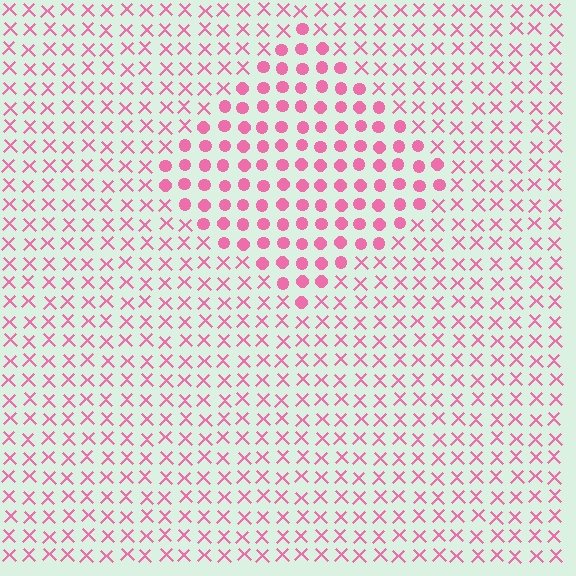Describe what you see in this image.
The image is filled with small pink elements arranged in a uniform grid. A diamond-shaped region contains circles, while the surrounding area contains X marks. The boundary is defined purely by the change in element shape.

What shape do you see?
I see a diamond.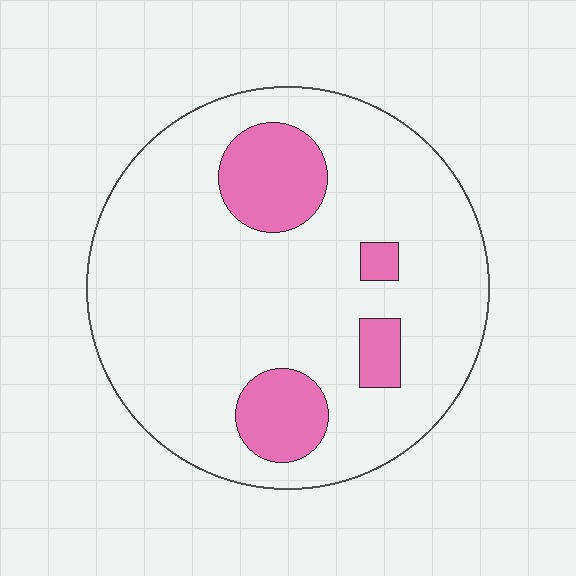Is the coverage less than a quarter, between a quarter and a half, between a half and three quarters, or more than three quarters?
Less than a quarter.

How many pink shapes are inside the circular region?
4.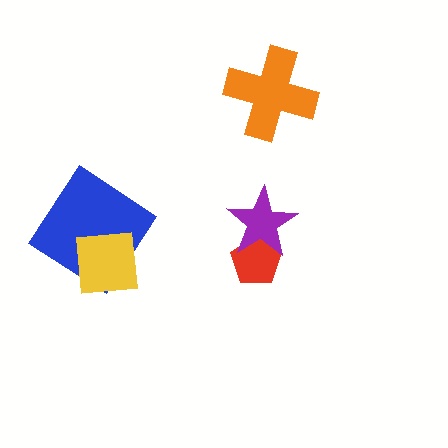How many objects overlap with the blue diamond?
1 object overlaps with the blue diamond.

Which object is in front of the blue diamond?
The yellow square is in front of the blue diamond.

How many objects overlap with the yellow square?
1 object overlaps with the yellow square.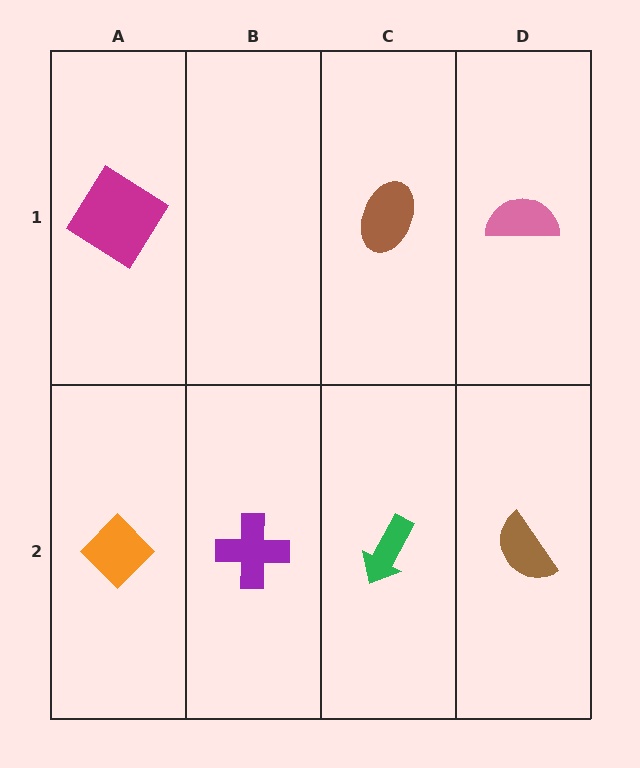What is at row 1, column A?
A magenta diamond.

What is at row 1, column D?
A pink semicircle.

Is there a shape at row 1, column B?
No, that cell is empty.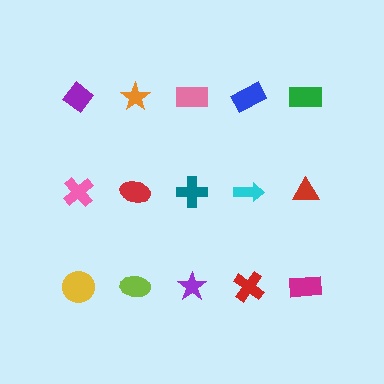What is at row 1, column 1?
A purple diamond.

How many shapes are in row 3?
5 shapes.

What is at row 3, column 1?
A yellow circle.